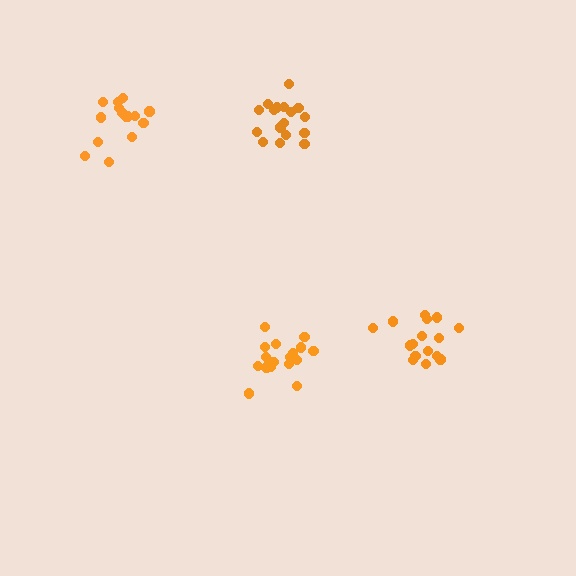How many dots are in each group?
Group 1: 15 dots, Group 2: 16 dots, Group 3: 17 dots, Group 4: 17 dots (65 total).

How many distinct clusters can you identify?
There are 4 distinct clusters.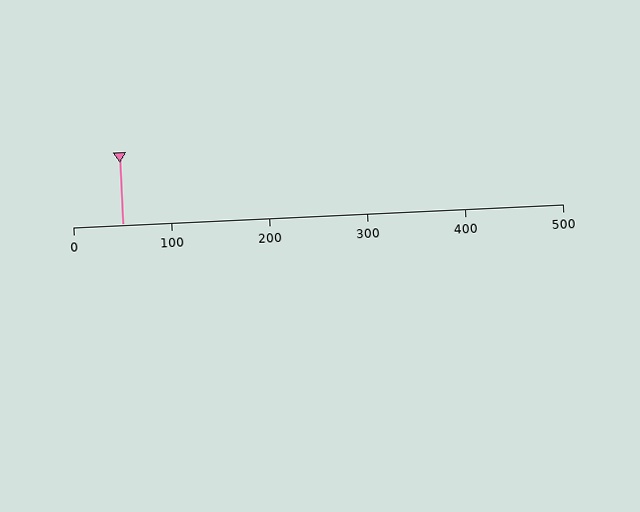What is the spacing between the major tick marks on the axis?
The major ticks are spaced 100 apart.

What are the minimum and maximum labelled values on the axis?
The axis runs from 0 to 500.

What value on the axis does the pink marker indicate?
The marker indicates approximately 50.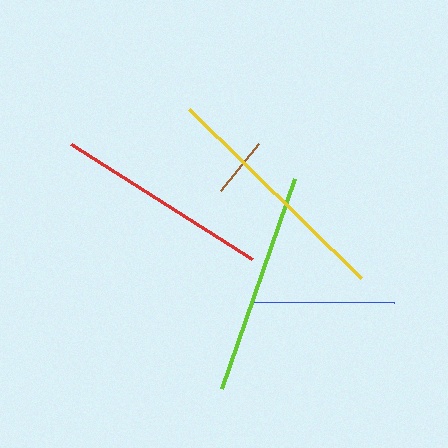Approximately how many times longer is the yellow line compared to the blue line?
The yellow line is approximately 1.7 times the length of the blue line.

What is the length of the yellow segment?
The yellow segment is approximately 241 pixels long.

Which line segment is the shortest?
The brown line is the shortest at approximately 61 pixels.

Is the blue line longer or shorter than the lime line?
The lime line is longer than the blue line.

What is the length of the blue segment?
The blue segment is approximately 140 pixels long.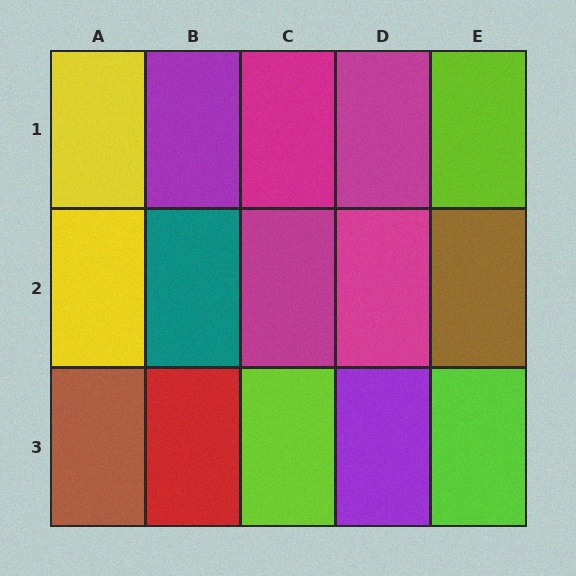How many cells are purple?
2 cells are purple.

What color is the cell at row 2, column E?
Brown.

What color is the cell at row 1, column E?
Lime.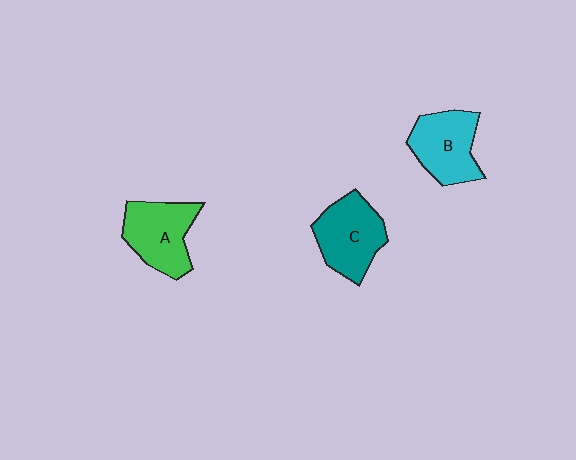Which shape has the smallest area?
Shape B (cyan).